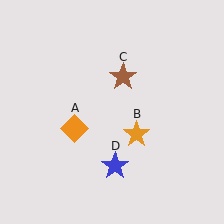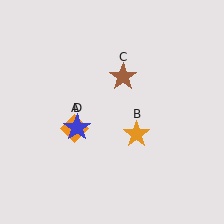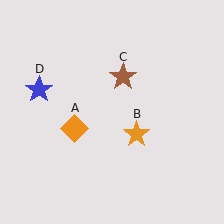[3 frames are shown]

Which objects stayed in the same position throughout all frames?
Orange diamond (object A) and orange star (object B) and brown star (object C) remained stationary.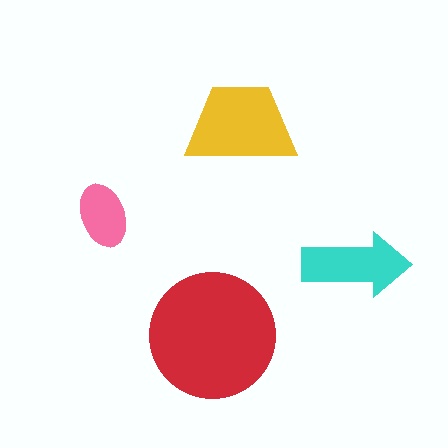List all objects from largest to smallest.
The red circle, the yellow trapezoid, the cyan arrow, the pink ellipse.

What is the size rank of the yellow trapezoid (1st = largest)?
2nd.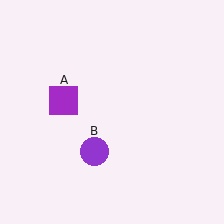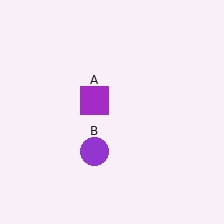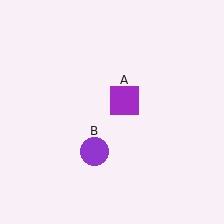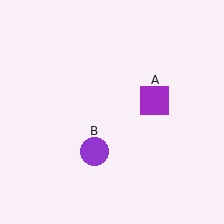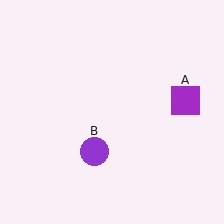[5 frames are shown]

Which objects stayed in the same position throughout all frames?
Purple circle (object B) remained stationary.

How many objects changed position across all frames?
1 object changed position: purple square (object A).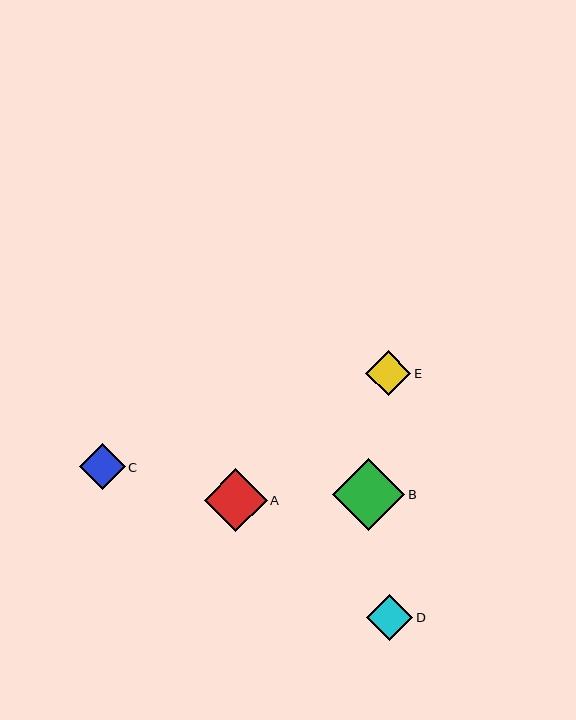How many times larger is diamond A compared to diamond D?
Diamond A is approximately 1.4 times the size of diamond D.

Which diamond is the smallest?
Diamond E is the smallest with a size of approximately 45 pixels.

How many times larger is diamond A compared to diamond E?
Diamond A is approximately 1.4 times the size of diamond E.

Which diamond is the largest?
Diamond B is the largest with a size of approximately 72 pixels.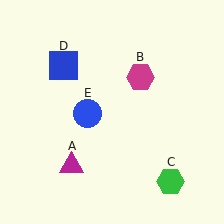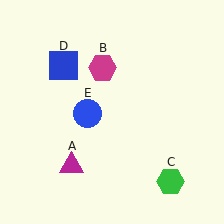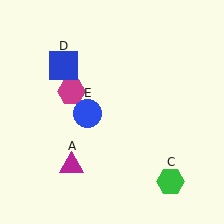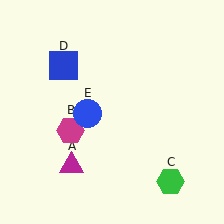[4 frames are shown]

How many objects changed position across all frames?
1 object changed position: magenta hexagon (object B).